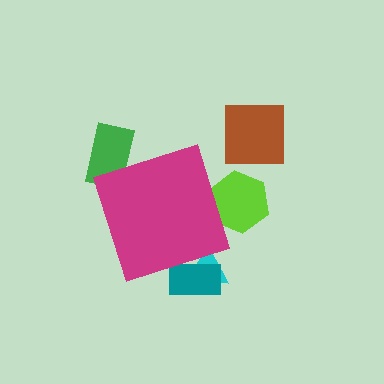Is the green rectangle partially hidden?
Yes, the green rectangle is partially hidden behind the magenta diamond.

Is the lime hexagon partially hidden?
Yes, the lime hexagon is partially hidden behind the magenta diamond.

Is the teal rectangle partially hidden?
Yes, the teal rectangle is partially hidden behind the magenta diamond.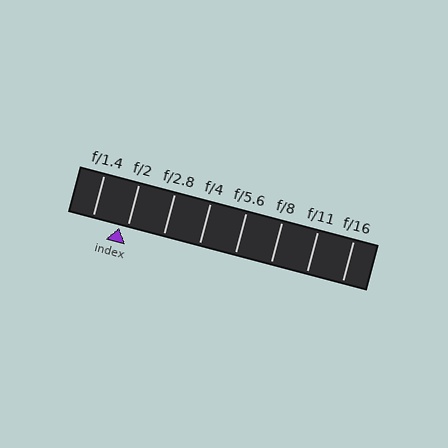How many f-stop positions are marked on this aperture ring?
There are 8 f-stop positions marked.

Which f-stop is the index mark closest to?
The index mark is closest to f/2.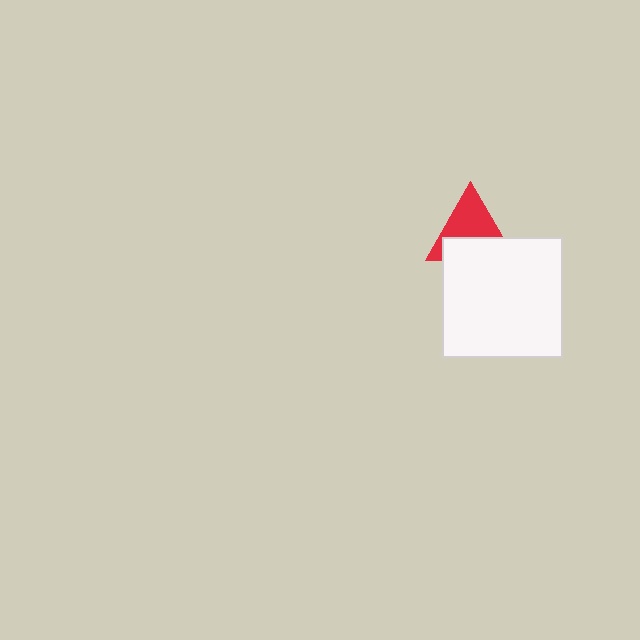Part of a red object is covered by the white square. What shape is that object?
It is a triangle.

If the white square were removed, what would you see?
You would see the complete red triangle.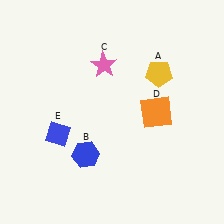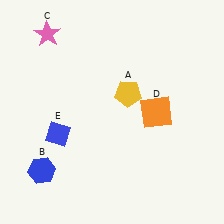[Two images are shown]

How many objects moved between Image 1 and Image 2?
3 objects moved between the two images.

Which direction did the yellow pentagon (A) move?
The yellow pentagon (A) moved left.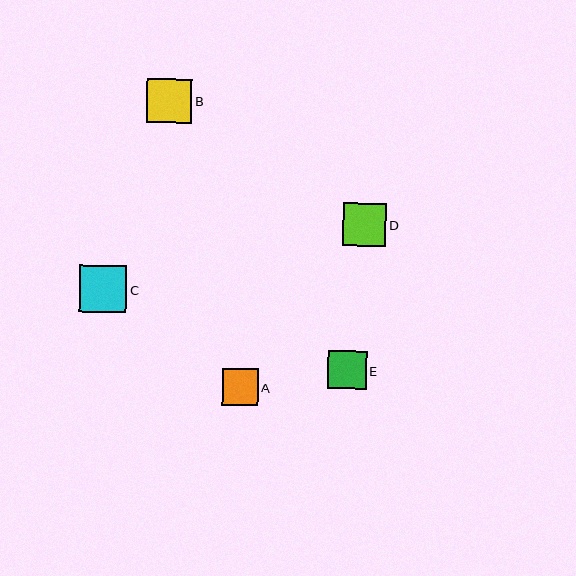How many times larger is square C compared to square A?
Square C is approximately 1.3 times the size of square A.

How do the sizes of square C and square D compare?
Square C and square D are approximately the same size.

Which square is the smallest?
Square A is the smallest with a size of approximately 36 pixels.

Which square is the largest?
Square C is the largest with a size of approximately 47 pixels.